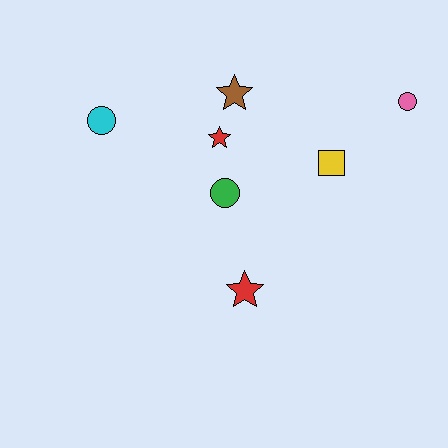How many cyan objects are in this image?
There is 1 cyan object.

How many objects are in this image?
There are 7 objects.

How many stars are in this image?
There are 3 stars.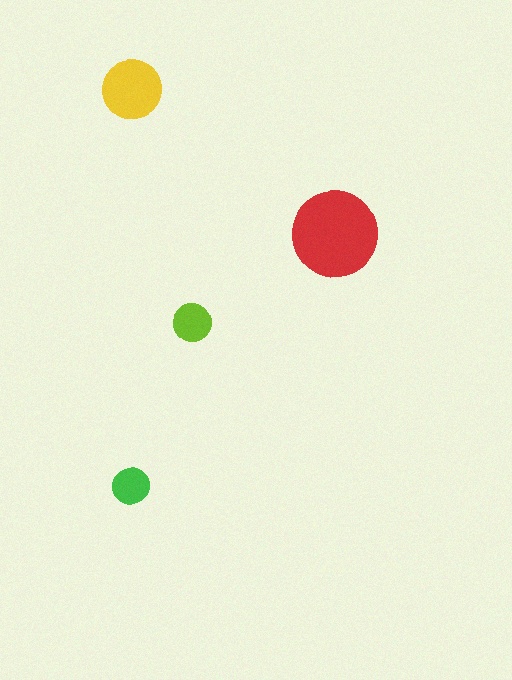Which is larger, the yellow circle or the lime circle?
The yellow one.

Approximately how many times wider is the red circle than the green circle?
About 2.5 times wider.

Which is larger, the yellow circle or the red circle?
The red one.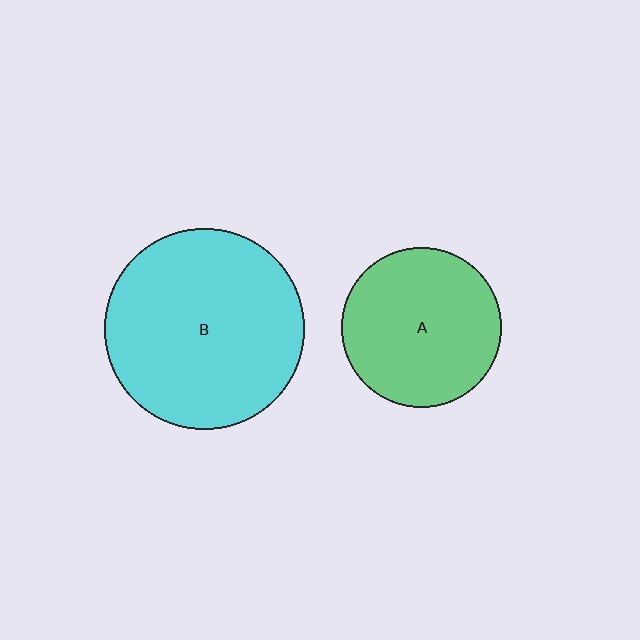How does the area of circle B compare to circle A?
Approximately 1.6 times.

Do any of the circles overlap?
No, none of the circles overlap.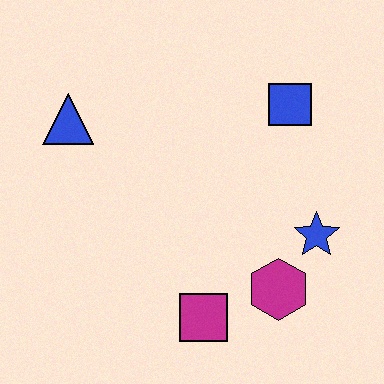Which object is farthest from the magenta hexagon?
The blue triangle is farthest from the magenta hexagon.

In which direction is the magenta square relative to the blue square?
The magenta square is below the blue square.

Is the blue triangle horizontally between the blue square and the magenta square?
No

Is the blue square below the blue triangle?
No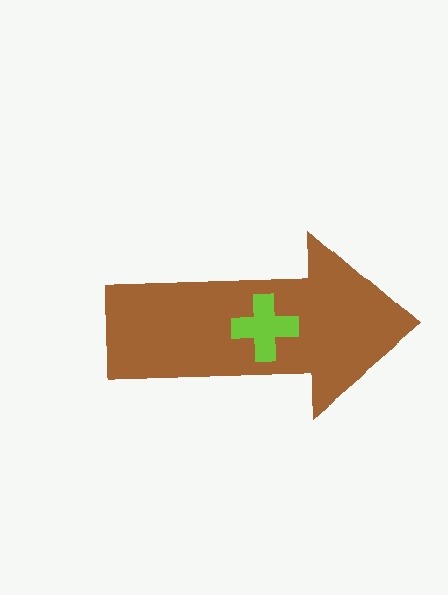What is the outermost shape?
The brown arrow.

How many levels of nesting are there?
2.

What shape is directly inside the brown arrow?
The lime cross.